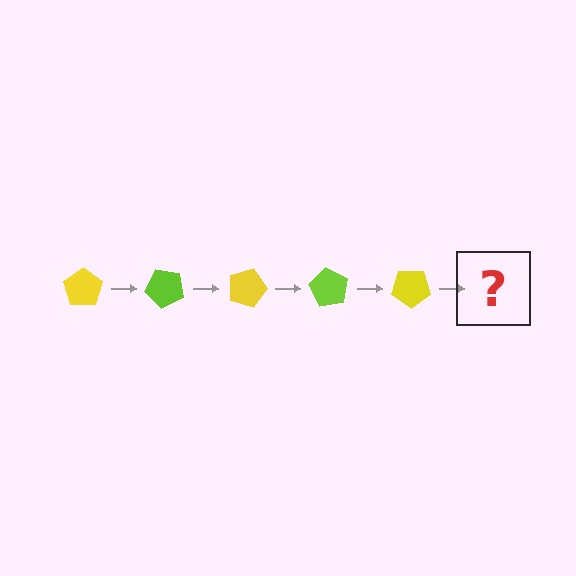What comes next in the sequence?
The next element should be a lime pentagon, rotated 225 degrees from the start.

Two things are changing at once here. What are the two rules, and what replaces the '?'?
The two rules are that it rotates 45 degrees each step and the color cycles through yellow and lime. The '?' should be a lime pentagon, rotated 225 degrees from the start.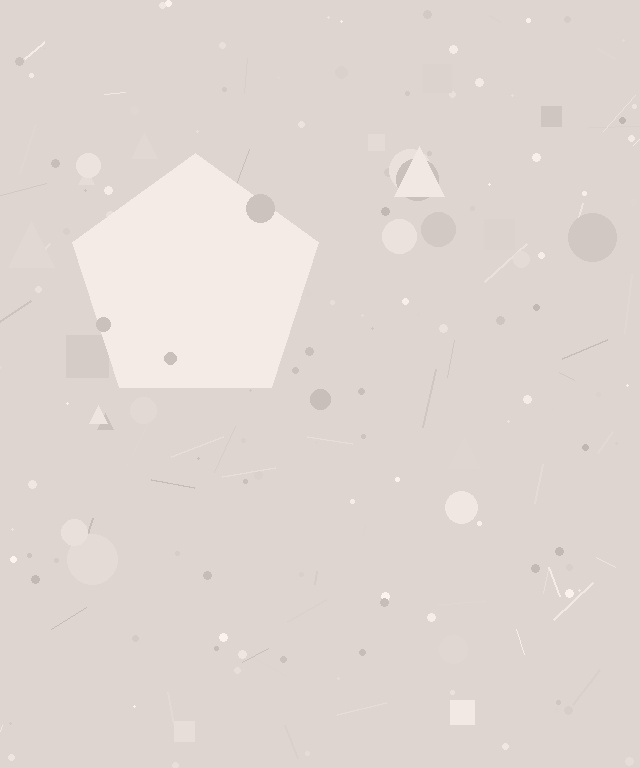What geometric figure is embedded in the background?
A pentagon is embedded in the background.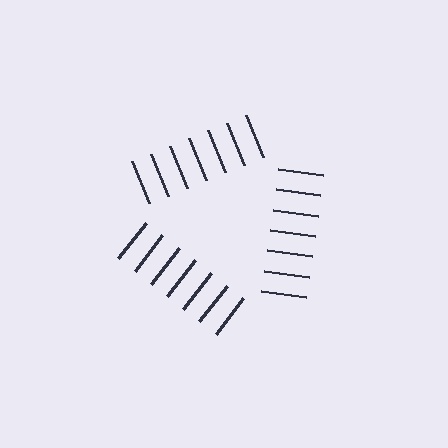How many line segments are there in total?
21 — 7 along each of the 3 edges.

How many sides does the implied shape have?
3 sides — the line-ends trace a triangle.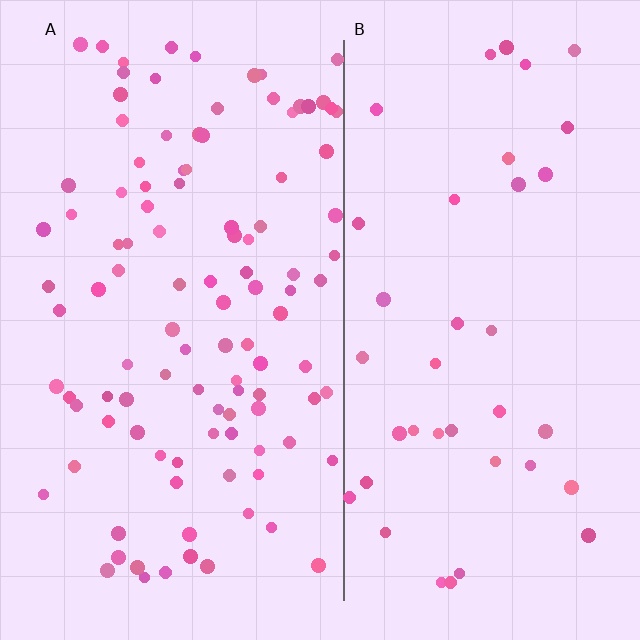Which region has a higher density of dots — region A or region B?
A (the left).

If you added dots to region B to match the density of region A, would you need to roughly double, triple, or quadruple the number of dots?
Approximately triple.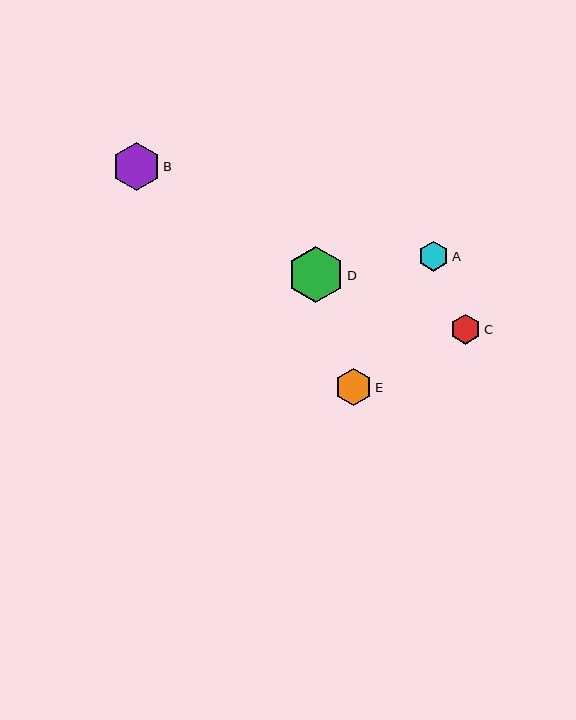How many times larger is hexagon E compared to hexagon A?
Hexagon E is approximately 1.2 times the size of hexagon A.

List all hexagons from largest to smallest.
From largest to smallest: D, B, E, A, C.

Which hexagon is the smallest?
Hexagon C is the smallest with a size of approximately 30 pixels.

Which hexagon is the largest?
Hexagon D is the largest with a size of approximately 56 pixels.